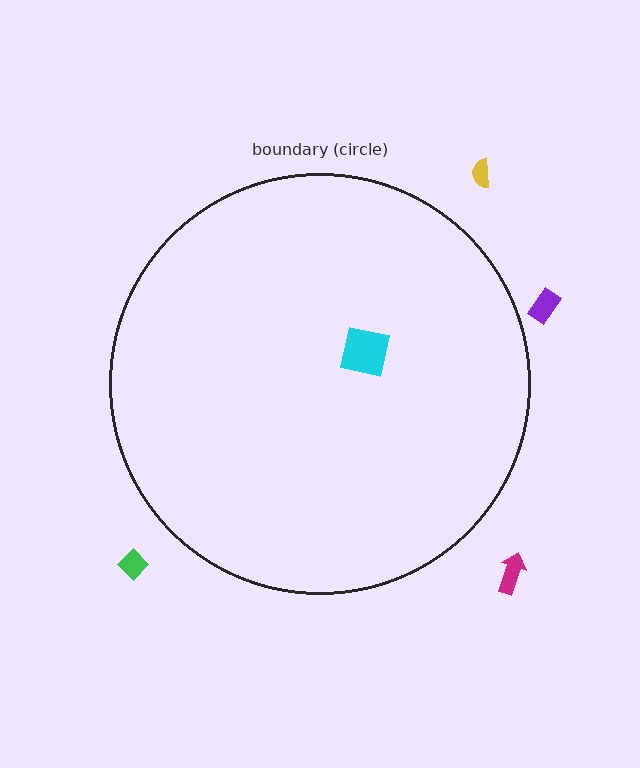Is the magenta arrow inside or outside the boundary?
Outside.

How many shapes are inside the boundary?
1 inside, 4 outside.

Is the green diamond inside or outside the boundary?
Outside.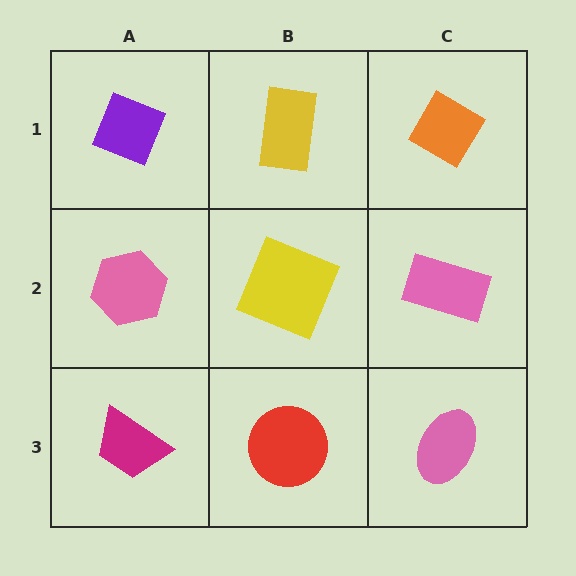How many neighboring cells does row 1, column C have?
2.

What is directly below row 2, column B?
A red circle.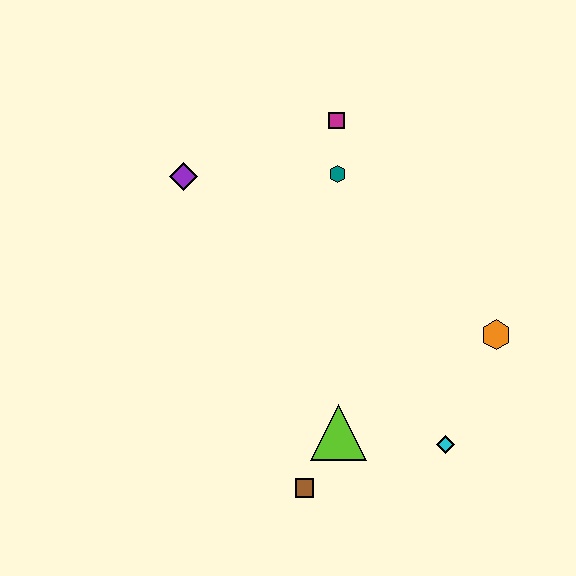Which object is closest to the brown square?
The lime triangle is closest to the brown square.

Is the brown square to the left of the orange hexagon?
Yes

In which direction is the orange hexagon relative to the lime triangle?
The orange hexagon is to the right of the lime triangle.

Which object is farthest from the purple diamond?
The cyan diamond is farthest from the purple diamond.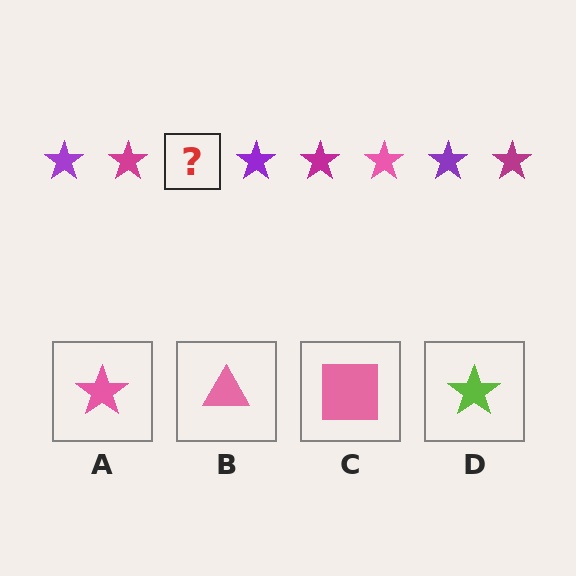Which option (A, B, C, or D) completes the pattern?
A.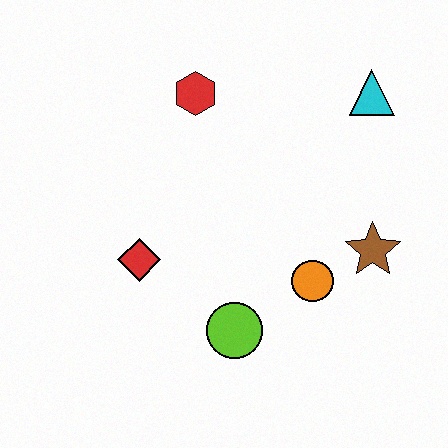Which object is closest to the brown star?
The orange circle is closest to the brown star.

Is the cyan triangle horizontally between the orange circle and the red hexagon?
No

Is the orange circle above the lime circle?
Yes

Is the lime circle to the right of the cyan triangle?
No